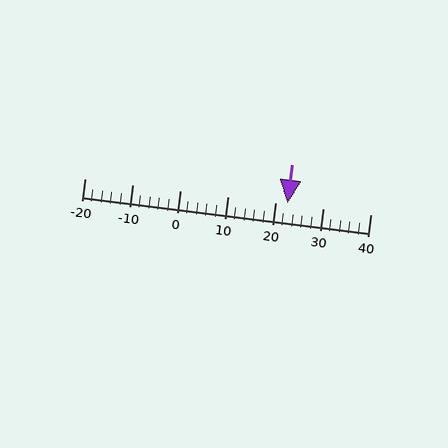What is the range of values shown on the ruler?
The ruler shows values from -20 to 40.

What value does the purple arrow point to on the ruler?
The purple arrow points to approximately 23.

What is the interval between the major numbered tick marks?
The major tick marks are spaced 10 units apart.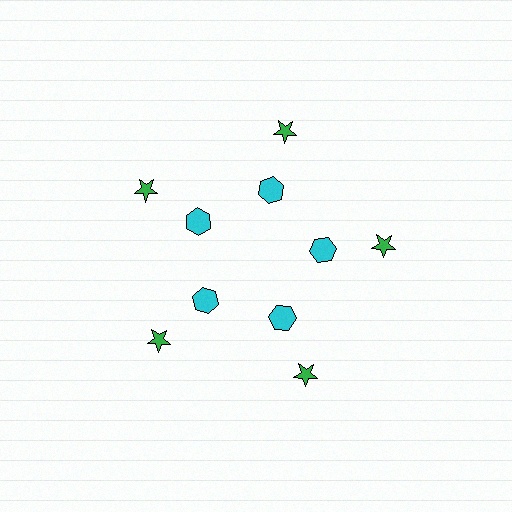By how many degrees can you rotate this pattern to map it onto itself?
The pattern maps onto itself every 72 degrees of rotation.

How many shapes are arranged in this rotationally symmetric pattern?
There are 10 shapes, arranged in 5 groups of 2.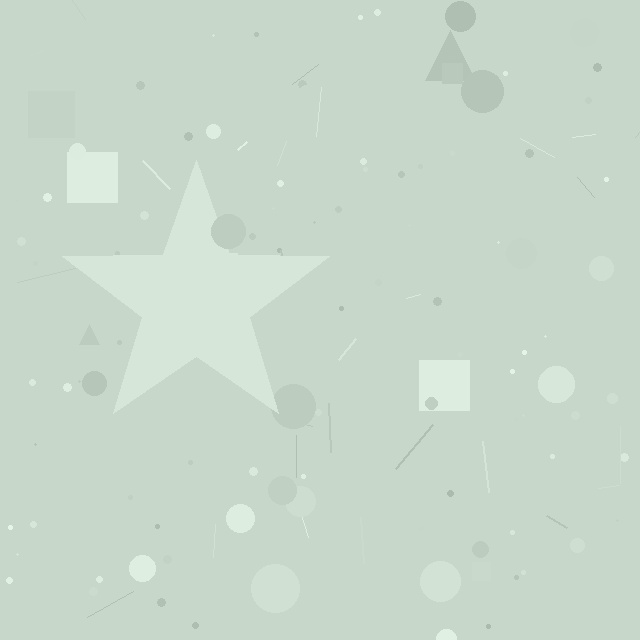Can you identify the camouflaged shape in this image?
The camouflaged shape is a star.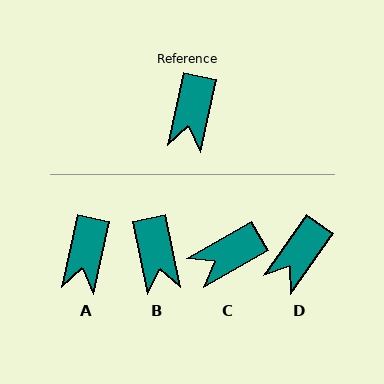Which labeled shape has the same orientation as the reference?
A.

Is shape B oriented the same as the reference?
No, it is off by about 24 degrees.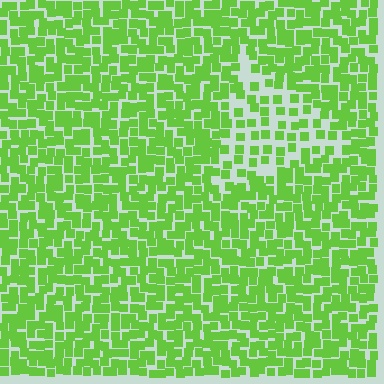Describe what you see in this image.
The image contains small lime elements arranged at two different densities. A triangle-shaped region is visible where the elements are less densely packed than the surrounding area.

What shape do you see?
I see a triangle.